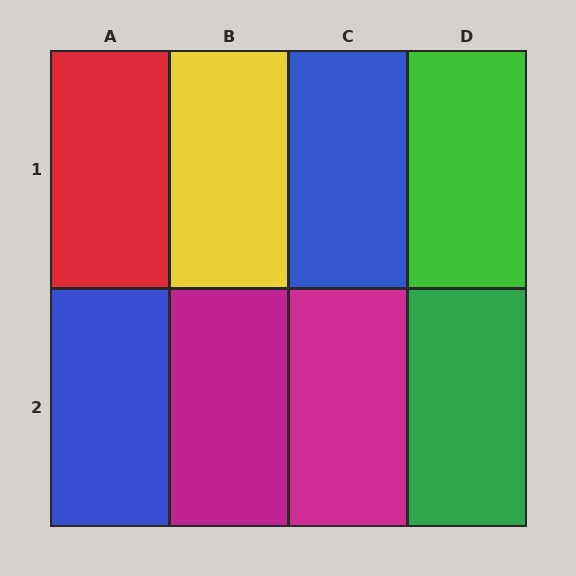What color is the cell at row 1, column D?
Green.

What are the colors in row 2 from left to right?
Blue, magenta, magenta, green.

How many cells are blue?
2 cells are blue.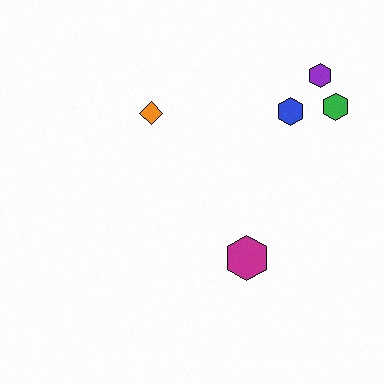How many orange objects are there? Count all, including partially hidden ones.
There is 1 orange object.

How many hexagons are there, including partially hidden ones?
There are 4 hexagons.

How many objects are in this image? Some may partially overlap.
There are 5 objects.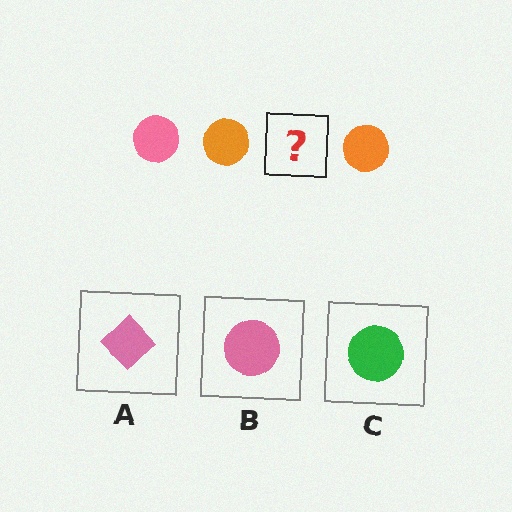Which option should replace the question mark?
Option B.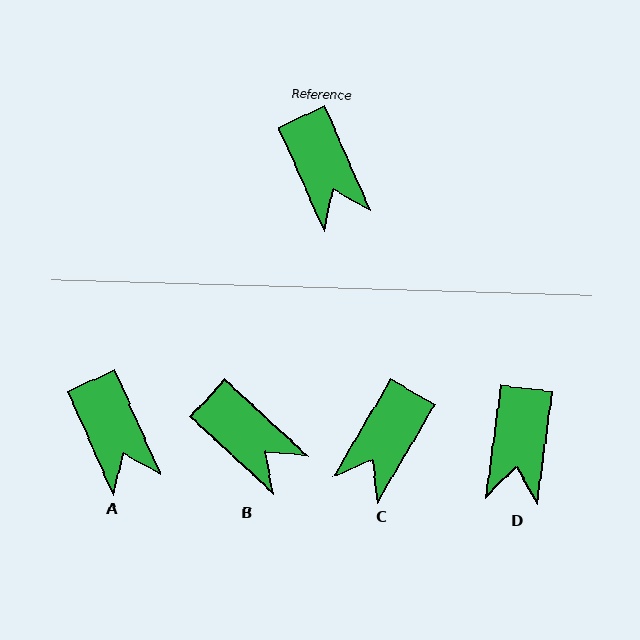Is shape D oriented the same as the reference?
No, it is off by about 32 degrees.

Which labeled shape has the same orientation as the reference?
A.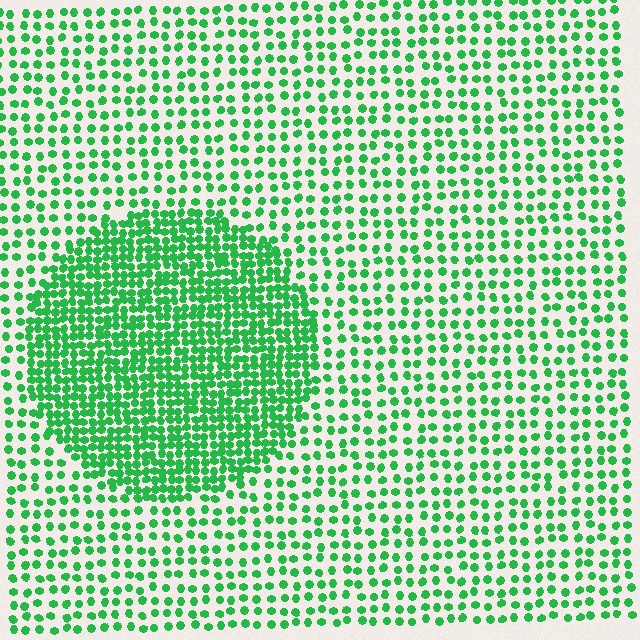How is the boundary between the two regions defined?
The boundary is defined by a change in element density (approximately 2.2x ratio). All elements are the same color, size, and shape.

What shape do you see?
I see a circle.